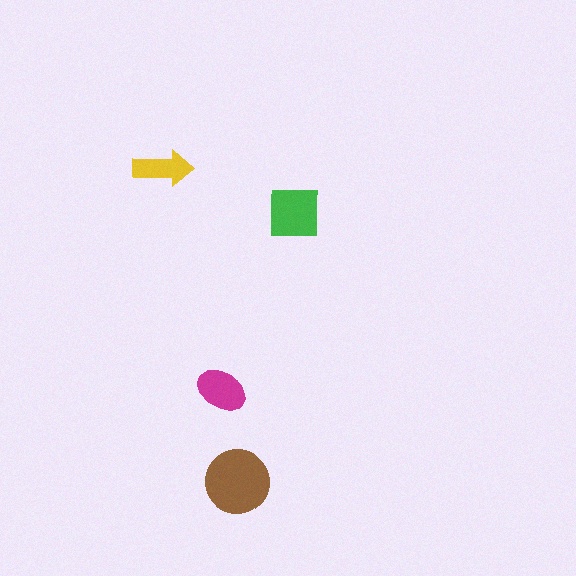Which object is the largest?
The brown circle.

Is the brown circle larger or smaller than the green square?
Larger.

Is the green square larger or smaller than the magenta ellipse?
Larger.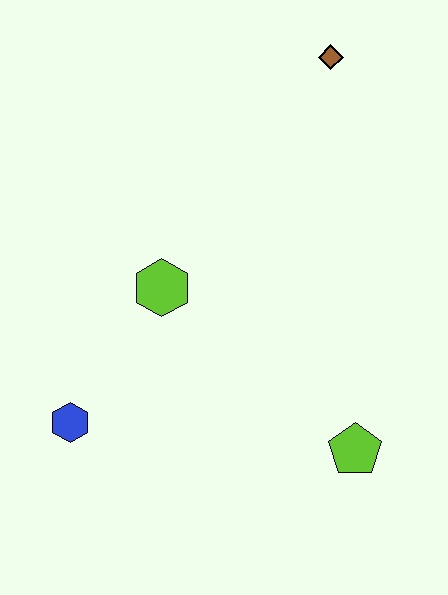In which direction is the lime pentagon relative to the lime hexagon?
The lime pentagon is to the right of the lime hexagon.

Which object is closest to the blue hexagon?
The lime hexagon is closest to the blue hexagon.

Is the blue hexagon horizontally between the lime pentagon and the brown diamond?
No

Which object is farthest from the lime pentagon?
The brown diamond is farthest from the lime pentagon.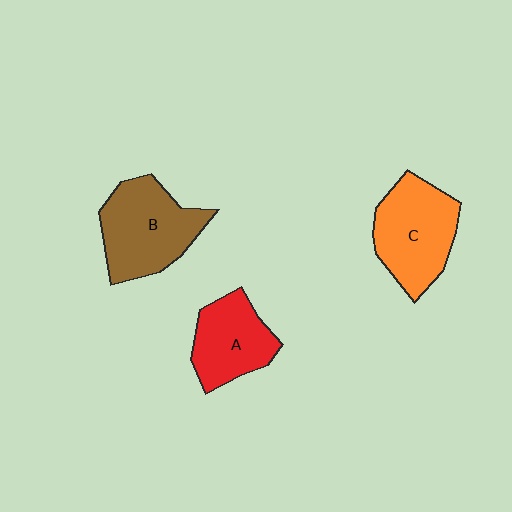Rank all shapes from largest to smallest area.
From largest to smallest: B (brown), C (orange), A (red).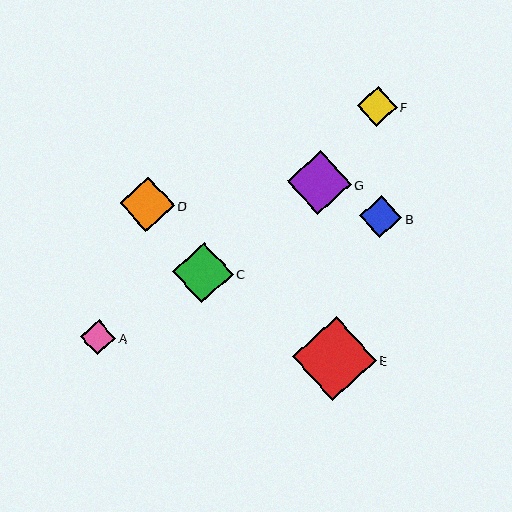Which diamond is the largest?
Diamond E is the largest with a size of approximately 84 pixels.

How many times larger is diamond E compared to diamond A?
Diamond E is approximately 2.4 times the size of diamond A.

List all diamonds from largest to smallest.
From largest to smallest: E, G, C, D, B, F, A.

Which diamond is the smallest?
Diamond A is the smallest with a size of approximately 35 pixels.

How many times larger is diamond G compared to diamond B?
Diamond G is approximately 1.5 times the size of diamond B.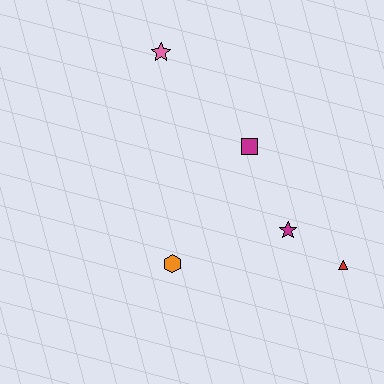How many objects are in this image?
There are 5 objects.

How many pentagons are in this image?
There are no pentagons.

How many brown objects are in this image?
There are no brown objects.